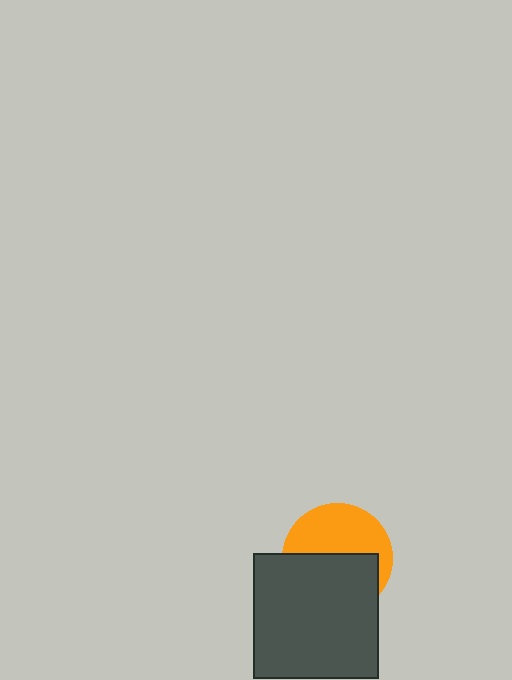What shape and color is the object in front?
The object in front is a dark gray square.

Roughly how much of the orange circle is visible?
About half of it is visible (roughly 48%).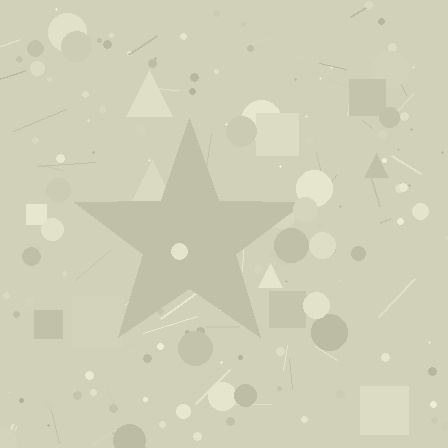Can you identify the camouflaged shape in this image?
The camouflaged shape is a star.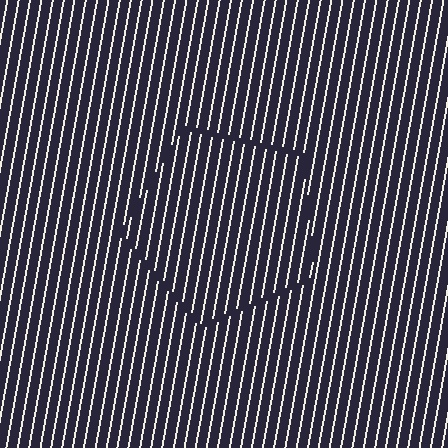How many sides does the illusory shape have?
5 sides — the line-ends trace a pentagon.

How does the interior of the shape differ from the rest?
The interior of the shape contains the same grating, shifted by half a period — the contour is defined by the phase discontinuity where line-ends from the inner and outer gratings abut.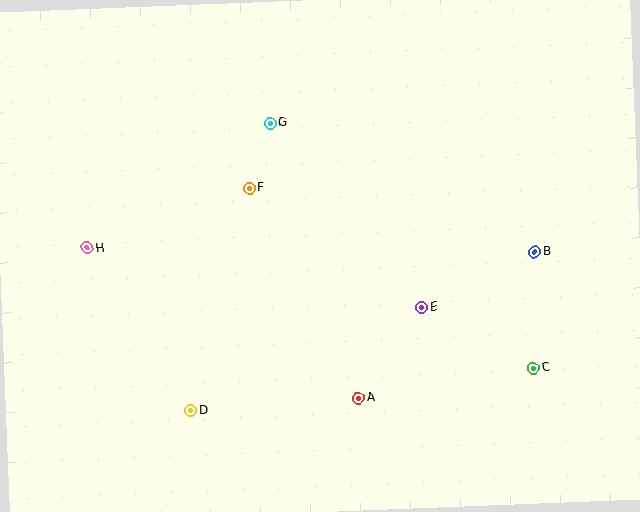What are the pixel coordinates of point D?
Point D is at (191, 411).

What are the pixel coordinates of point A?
Point A is at (358, 398).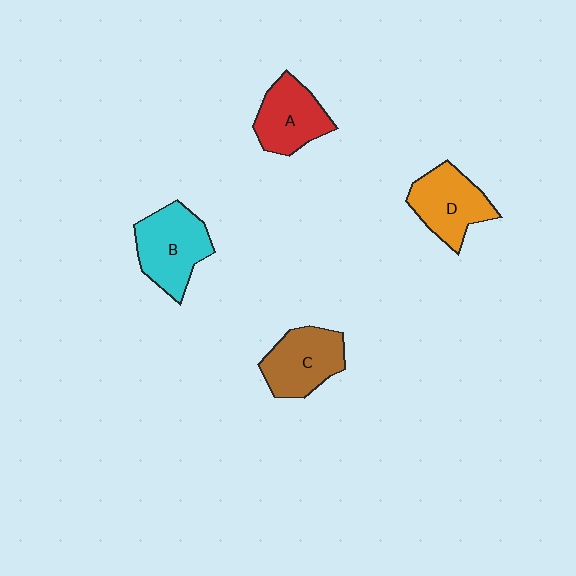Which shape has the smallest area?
Shape A (red).